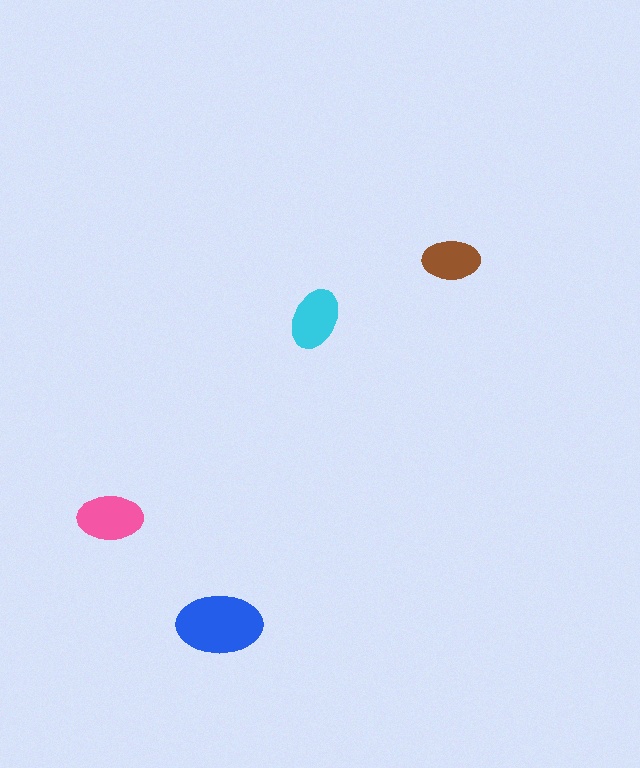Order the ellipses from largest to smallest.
the blue one, the pink one, the cyan one, the brown one.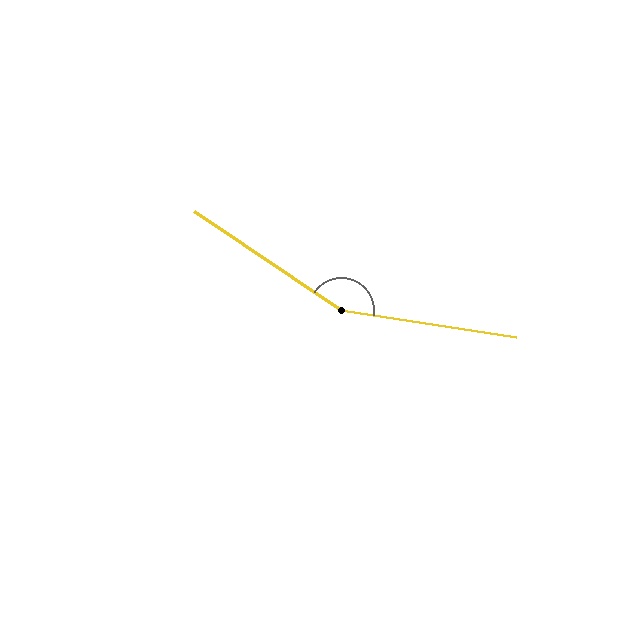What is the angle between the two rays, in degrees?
Approximately 155 degrees.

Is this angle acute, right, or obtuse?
It is obtuse.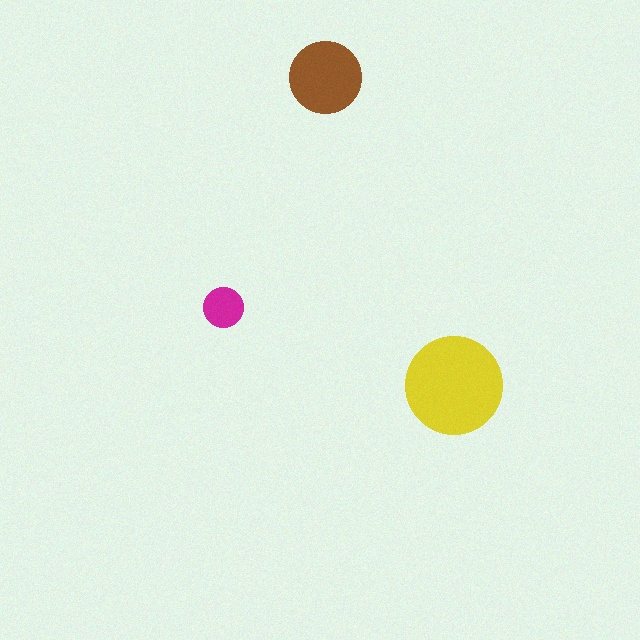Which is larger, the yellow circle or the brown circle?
The yellow one.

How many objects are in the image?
There are 3 objects in the image.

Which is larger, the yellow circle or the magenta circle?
The yellow one.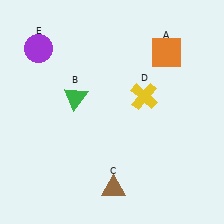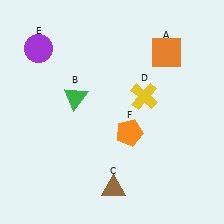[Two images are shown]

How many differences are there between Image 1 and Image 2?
There is 1 difference between the two images.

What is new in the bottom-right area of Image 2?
An orange pentagon (F) was added in the bottom-right area of Image 2.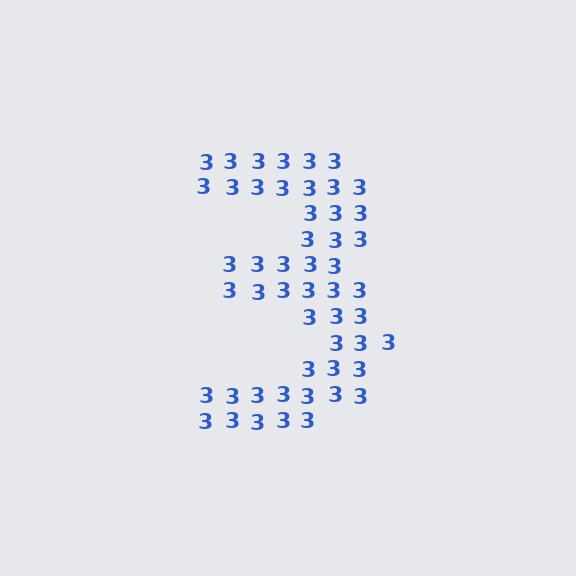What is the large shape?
The large shape is the digit 3.